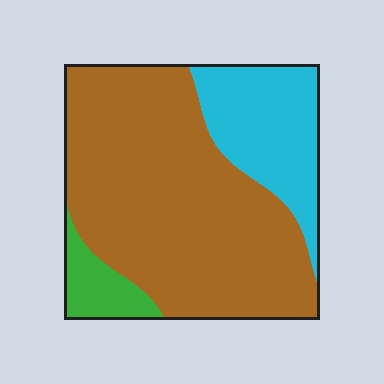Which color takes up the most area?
Brown, at roughly 70%.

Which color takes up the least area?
Green, at roughly 10%.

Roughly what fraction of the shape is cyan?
Cyan takes up about one quarter (1/4) of the shape.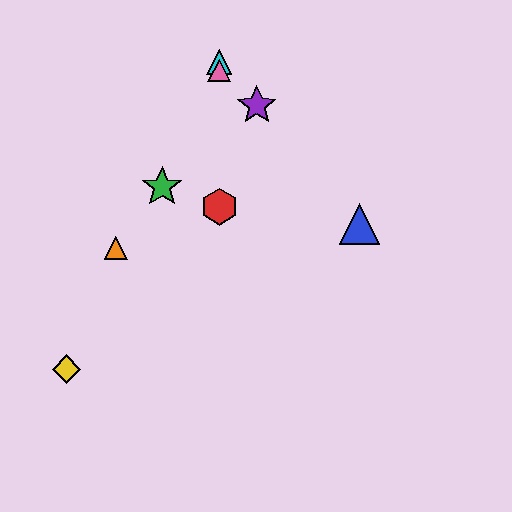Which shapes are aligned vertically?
The red hexagon, the cyan triangle, the pink triangle are aligned vertically.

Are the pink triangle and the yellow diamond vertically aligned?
No, the pink triangle is at x≈219 and the yellow diamond is at x≈66.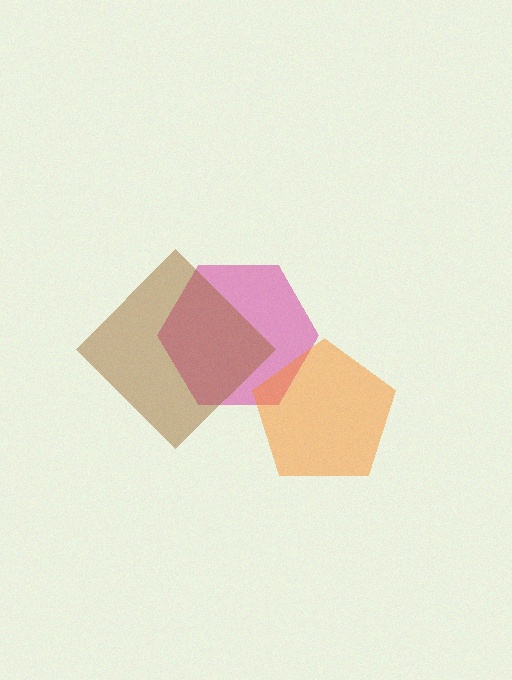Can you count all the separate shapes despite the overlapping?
Yes, there are 3 separate shapes.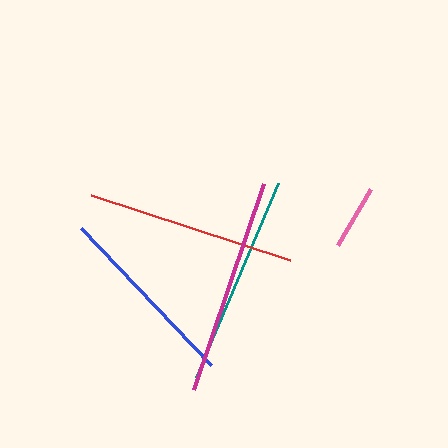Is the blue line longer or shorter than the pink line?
The blue line is longer than the pink line.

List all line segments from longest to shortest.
From longest to shortest: magenta, teal, red, blue, pink.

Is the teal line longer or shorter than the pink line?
The teal line is longer than the pink line.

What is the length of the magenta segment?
The magenta segment is approximately 218 pixels long.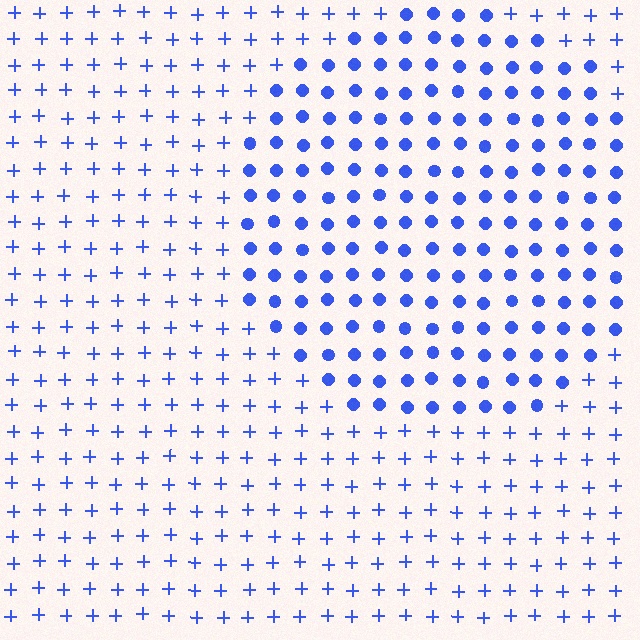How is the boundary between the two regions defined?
The boundary is defined by a change in element shape: circles inside vs. plus signs outside. All elements share the same color and spacing.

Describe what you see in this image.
The image is filled with small blue elements arranged in a uniform grid. A circle-shaped region contains circles, while the surrounding area contains plus signs. The boundary is defined purely by the change in element shape.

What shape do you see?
I see a circle.